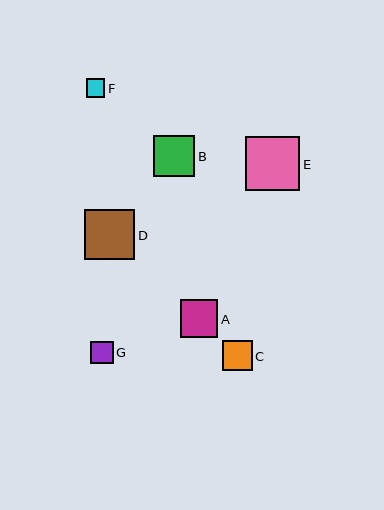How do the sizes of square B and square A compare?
Square B and square A are approximately the same size.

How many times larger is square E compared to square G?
Square E is approximately 2.4 times the size of square G.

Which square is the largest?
Square E is the largest with a size of approximately 54 pixels.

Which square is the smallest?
Square F is the smallest with a size of approximately 18 pixels.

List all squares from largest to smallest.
From largest to smallest: E, D, B, A, C, G, F.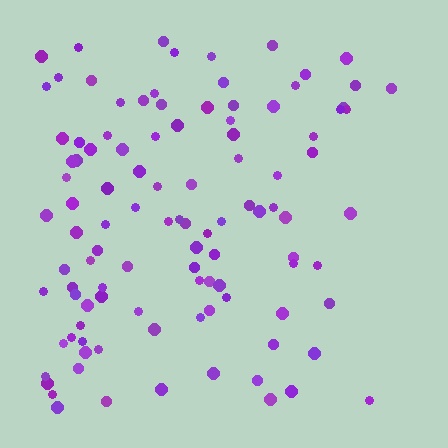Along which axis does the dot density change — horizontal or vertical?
Horizontal.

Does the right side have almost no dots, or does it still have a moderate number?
Still a moderate number, just noticeably fewer than the left.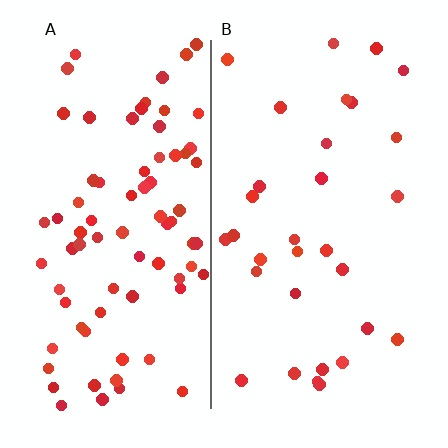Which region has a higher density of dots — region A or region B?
A (the left).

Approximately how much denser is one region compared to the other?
Approximately 2.5× — region A over region B.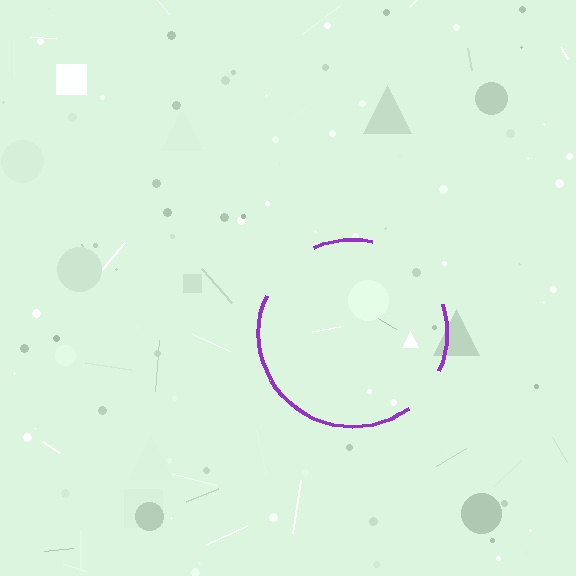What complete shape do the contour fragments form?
The contour fragments form a circle.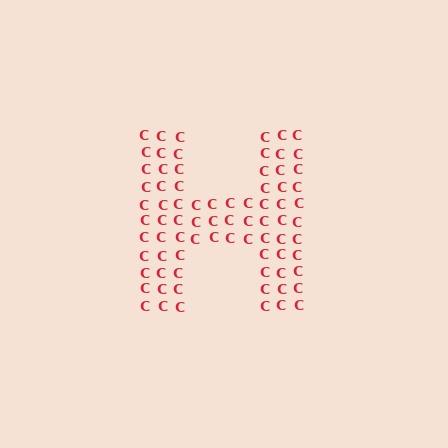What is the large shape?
The large shape is the letter H.